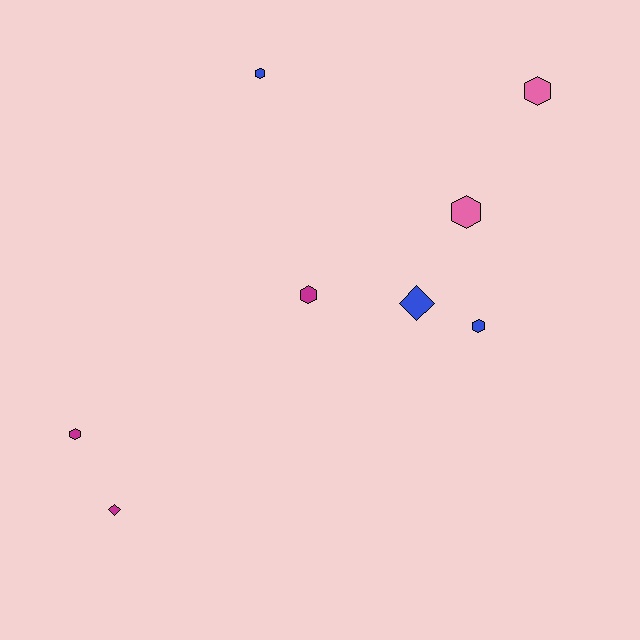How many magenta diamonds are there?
There is 1 magenta diamond.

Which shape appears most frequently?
Hexagon, with 6 objects.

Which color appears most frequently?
Magenta, with 3 objects.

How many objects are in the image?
There are 8 objects.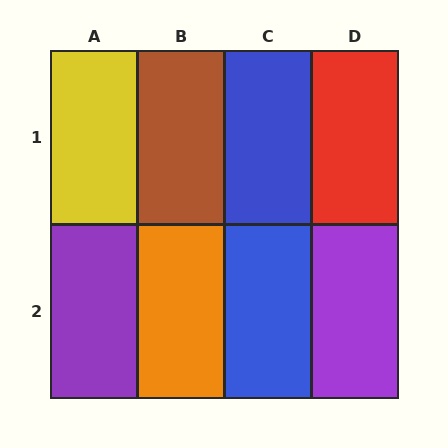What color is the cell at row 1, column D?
Red.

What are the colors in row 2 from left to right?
Purple, orange, blue, purple.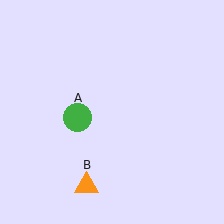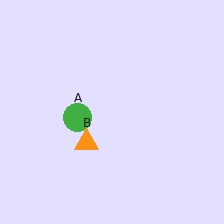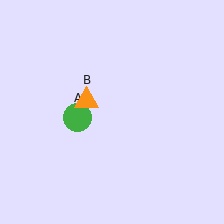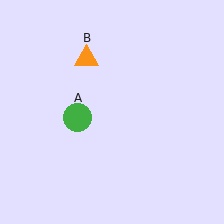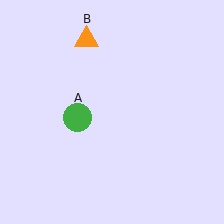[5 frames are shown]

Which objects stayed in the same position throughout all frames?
Green circle (object A) remained stationary.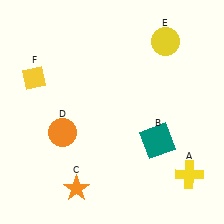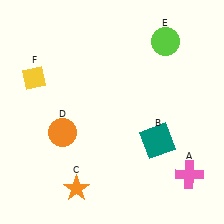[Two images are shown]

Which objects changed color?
A changed from yellow to pink. E changed from yellow to lime.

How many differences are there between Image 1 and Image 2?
There are 2 differences between the two images.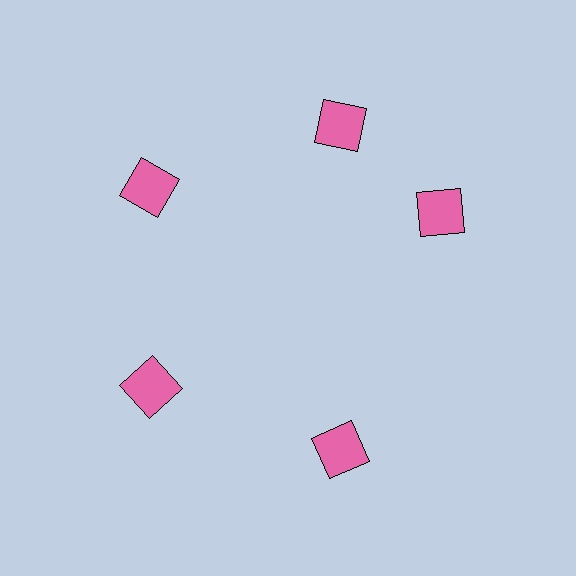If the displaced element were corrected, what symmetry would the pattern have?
It would have 5-fold rotational symmetry — the pattern would map onto itself every 72 degrees.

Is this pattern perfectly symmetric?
No. The 5 pink squares are arranged in a ring, but one element near the 3 o'clock position is rotated out of alignment along the ring, breaking the 5-fold rotational symmetry.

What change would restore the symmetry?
The symmetry would be restored by rotating it back into even spacing with its neighbors so that all 5 squares sit at equal angles and equal distance from the center.